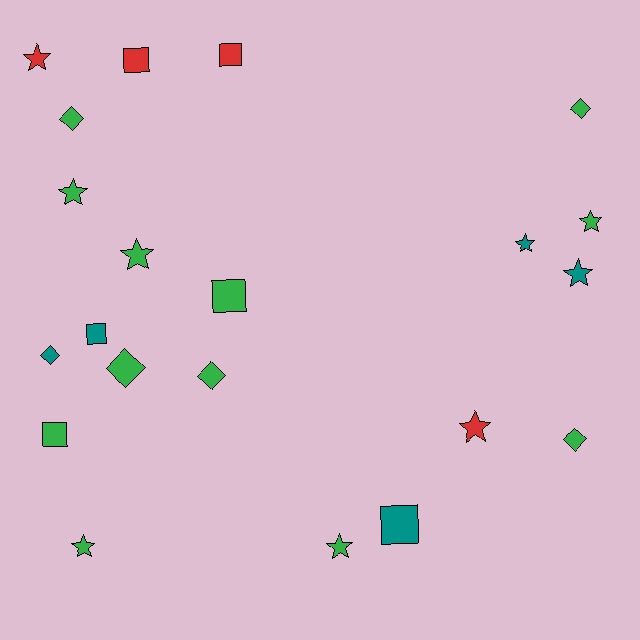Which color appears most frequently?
Green, with 12 objects.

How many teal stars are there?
There are 2 teal stars.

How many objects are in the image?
There are 21 objects.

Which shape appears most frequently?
Star, with 9 objects.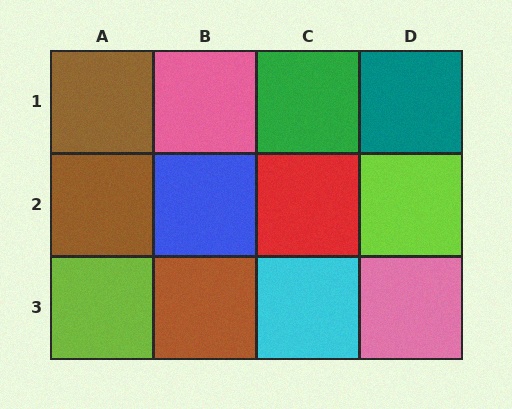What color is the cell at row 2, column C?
Red.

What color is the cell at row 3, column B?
Brown.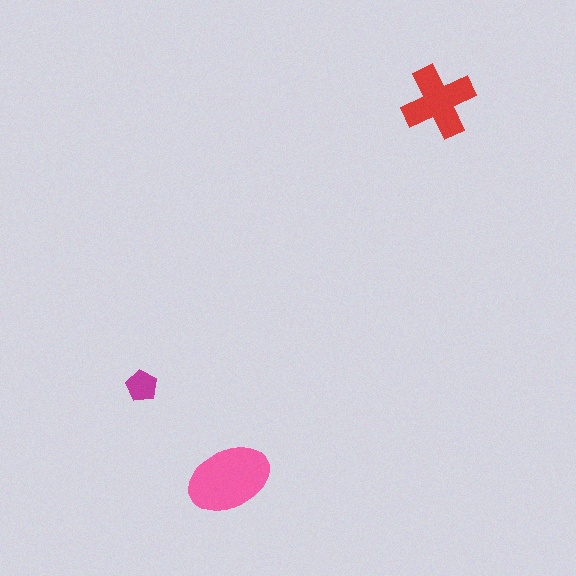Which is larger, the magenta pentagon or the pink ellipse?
The pink ellipse.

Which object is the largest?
The pink ellipse.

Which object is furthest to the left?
The magenta pentagon is leftmost.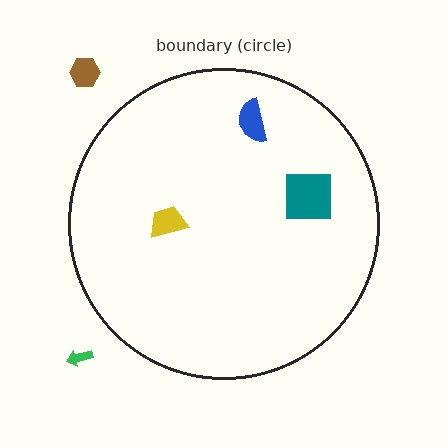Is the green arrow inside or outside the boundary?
Outside.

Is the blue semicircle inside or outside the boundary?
Inside.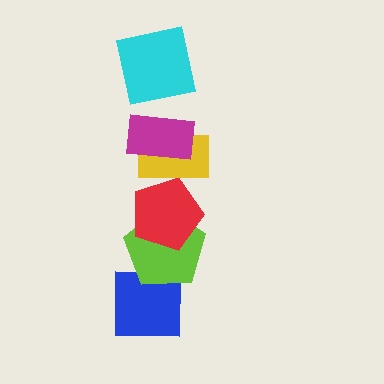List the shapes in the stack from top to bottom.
From top to bottom: the cyan square, the magenta rectangle, the yellow rectangle, the red pentagon, the lime pentagon, the blue square.